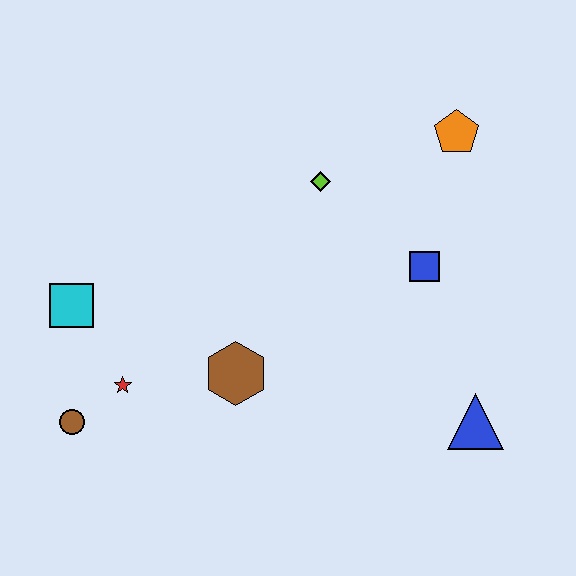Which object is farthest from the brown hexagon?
The orange pentagon is farthest from the brown hexagon.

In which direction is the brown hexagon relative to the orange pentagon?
The brown hexagon is below the orange pentagon.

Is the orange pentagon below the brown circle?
No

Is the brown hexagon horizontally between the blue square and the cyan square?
Yes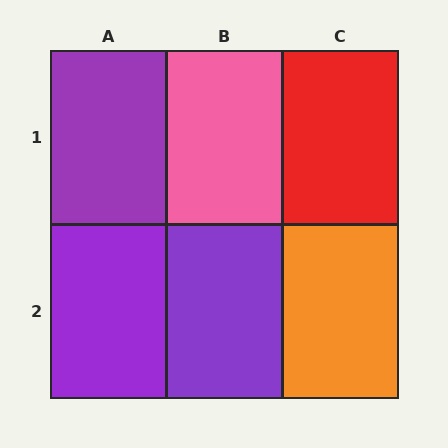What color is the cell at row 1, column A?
Purple.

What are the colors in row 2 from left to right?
Purple, purple, orange.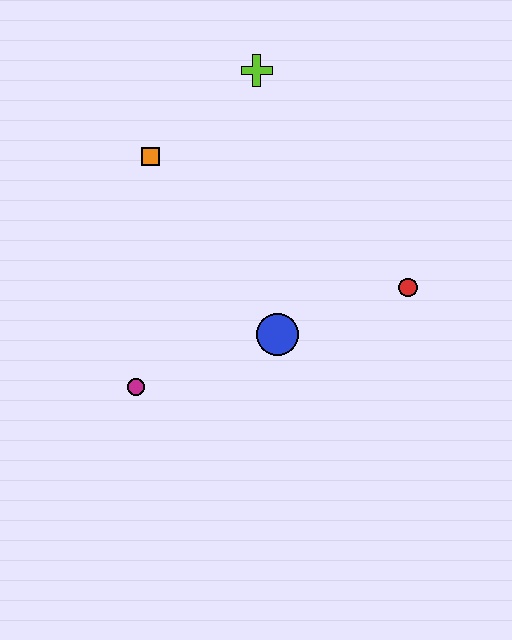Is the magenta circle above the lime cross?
No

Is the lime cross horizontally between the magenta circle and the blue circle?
Yes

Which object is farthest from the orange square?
The red circle is farthest from the orange square.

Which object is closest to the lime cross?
The orange square is closest to the lime cross.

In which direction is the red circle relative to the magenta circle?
The red circle is to the right of the magenta circle.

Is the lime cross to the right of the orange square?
Yes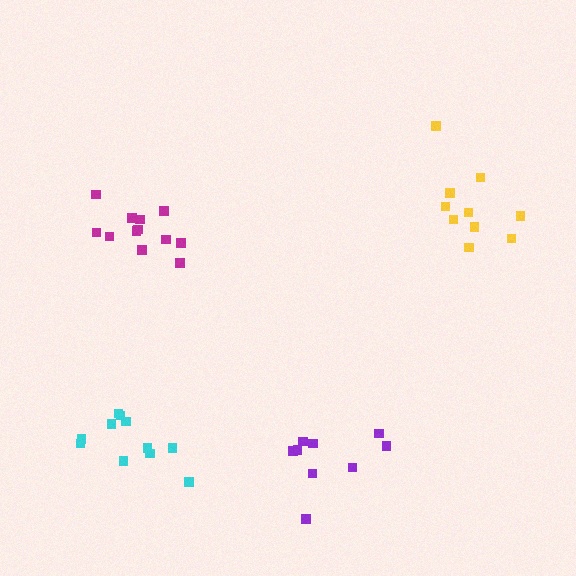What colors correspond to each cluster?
The clusters are colored: purple, yellow, magenta, cyan.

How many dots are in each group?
Group 1: 9 dots, Group 2: 10 dots, Group 3: 12 dots, Group 4: 11 dots (42 total).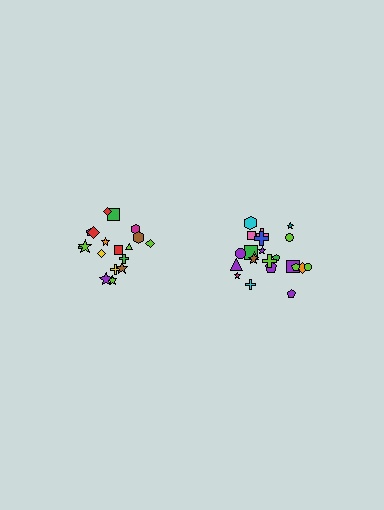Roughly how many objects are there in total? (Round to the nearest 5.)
Roughly 40 objects in total.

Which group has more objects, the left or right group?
The right group.